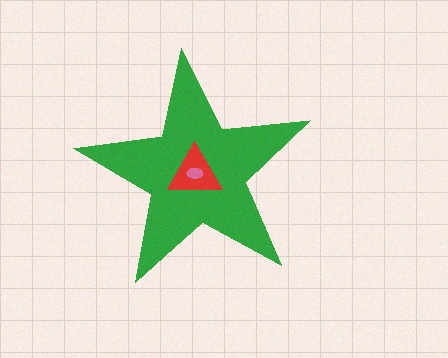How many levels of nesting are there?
3.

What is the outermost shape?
The green star.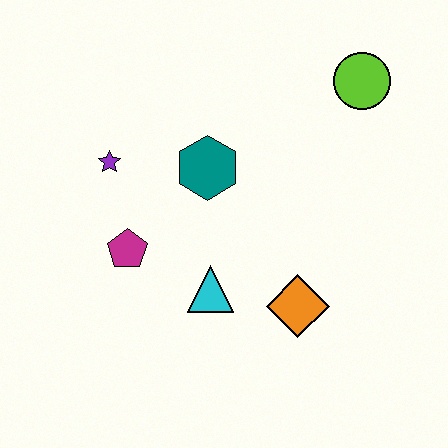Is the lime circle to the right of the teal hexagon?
Yes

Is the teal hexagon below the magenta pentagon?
No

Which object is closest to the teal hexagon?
The purple star is closest to the teal hexagon.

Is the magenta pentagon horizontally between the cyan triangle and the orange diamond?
No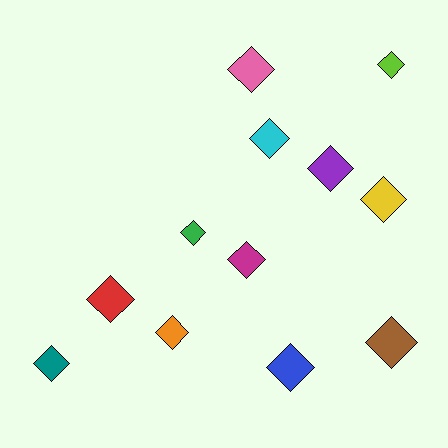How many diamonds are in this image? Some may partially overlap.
There are 12 diamonds.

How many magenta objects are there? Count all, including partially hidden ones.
There is 1 magenta object.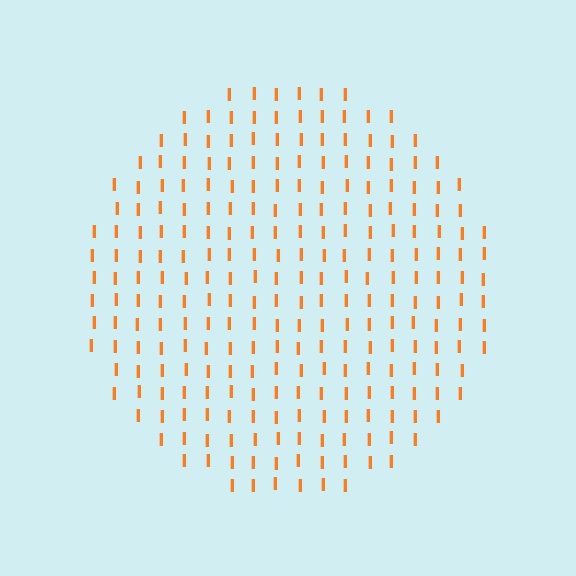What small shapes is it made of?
It is made of small letter I's.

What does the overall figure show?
The overall figure shows a circle.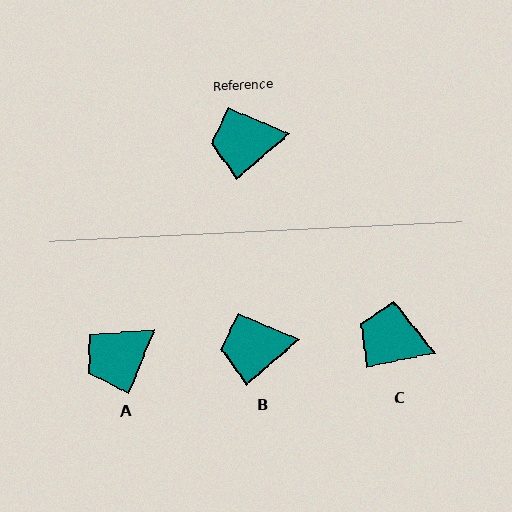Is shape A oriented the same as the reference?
No, it is off by about 28 degrees.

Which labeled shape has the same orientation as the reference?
B.